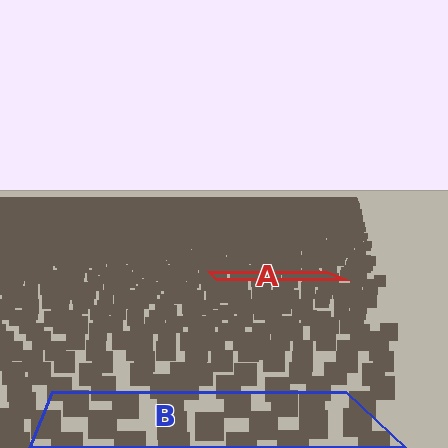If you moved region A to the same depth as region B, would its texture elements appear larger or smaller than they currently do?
They would appear larger. At a closer depth, the same texture elements are projected at a bigger on-screen size.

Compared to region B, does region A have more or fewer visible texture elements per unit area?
Region A has more texture elements per unit area — they are packed more densely because it is farther away.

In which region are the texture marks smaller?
The texture marks are smaller in region A, because it is farther away.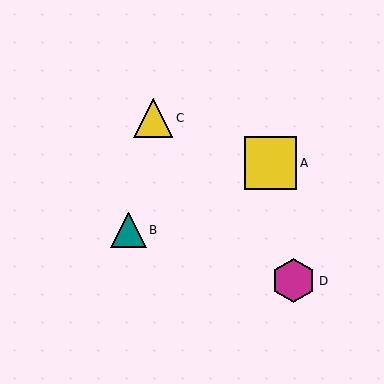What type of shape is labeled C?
Shape C is a yellow triangle.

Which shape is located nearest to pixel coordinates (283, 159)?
The yellow square (labeled A) at (271, 163) is nearest to that location.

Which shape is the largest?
The yellow square (labeled A) is the largest.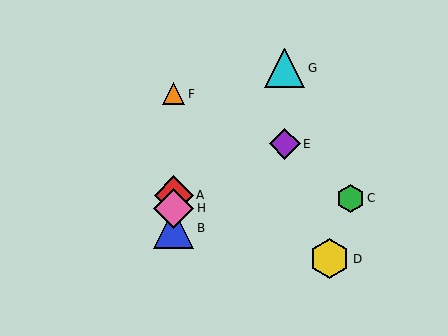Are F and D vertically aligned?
No, F is at x≈174 and D is at x≈330.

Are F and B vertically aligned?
Yes, both are at x≈174.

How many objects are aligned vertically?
4 objects (A, B, F, H) are aligned vertically.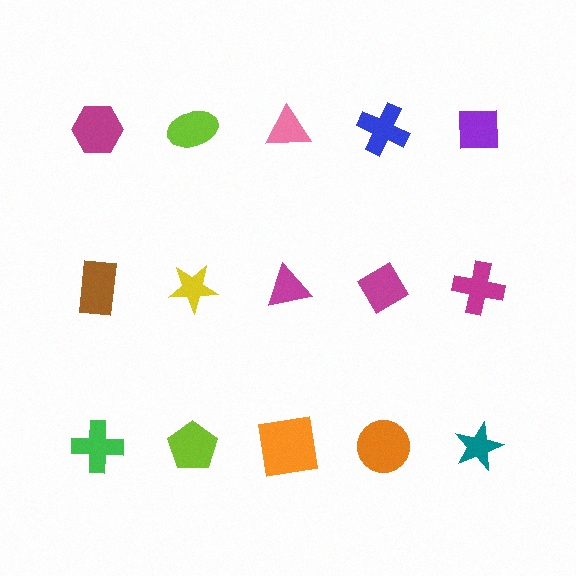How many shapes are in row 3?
5 shapes.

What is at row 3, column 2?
A lime pentagon.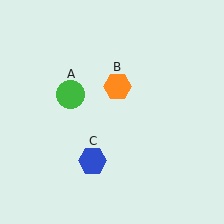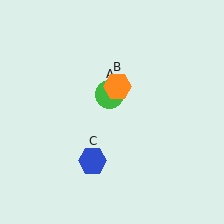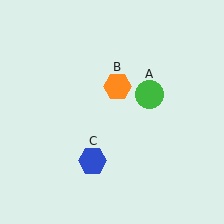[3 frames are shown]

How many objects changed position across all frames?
1 object changed position: green circle (object A).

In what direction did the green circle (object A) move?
The green circle (object A) moved right.